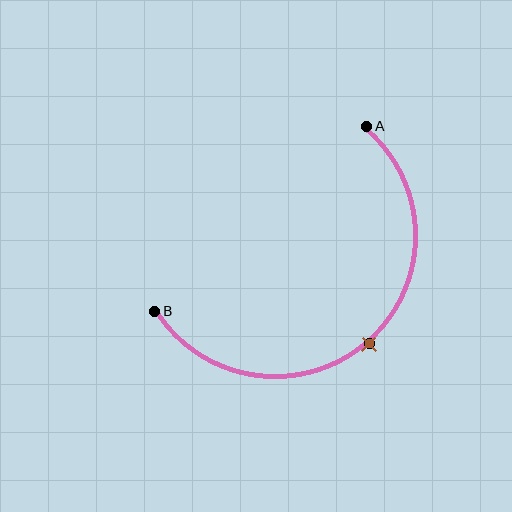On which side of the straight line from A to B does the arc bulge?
The arc bulges below and to the right of the straight line connecting A and B.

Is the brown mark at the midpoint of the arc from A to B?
Yes. The brown mark lies on the arc at equal arc-length from both A and B — it is the arc midpoint.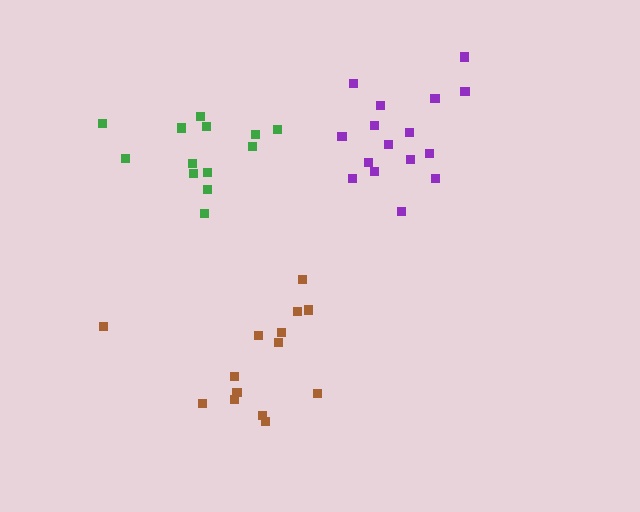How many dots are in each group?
Group 1: 16 dots, Group 2: 13 dots, Group 3: 14 dots (43 total).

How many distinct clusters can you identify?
There are 3 distinct clusters.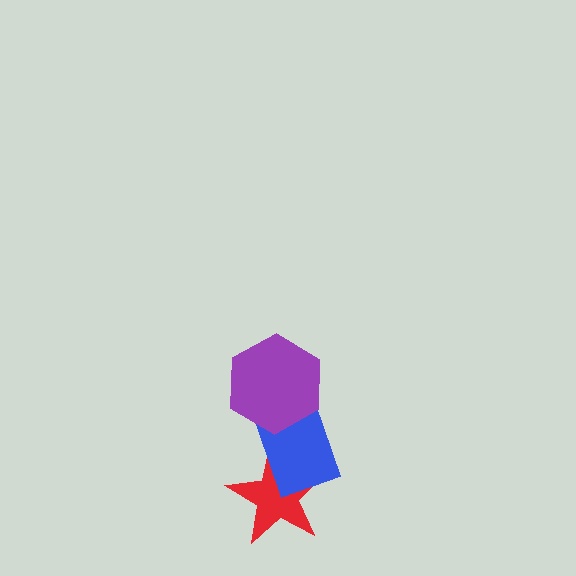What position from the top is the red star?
The red star is 3rd from the top.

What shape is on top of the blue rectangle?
The purple hexagon is on top of the blue rectangle.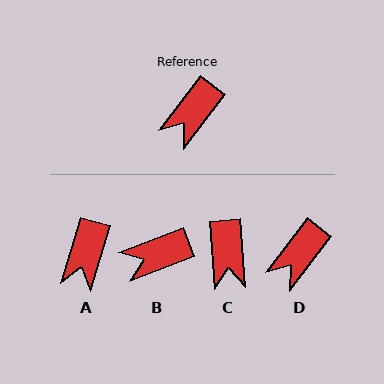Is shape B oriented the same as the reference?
No, it is off by about 31 degrees.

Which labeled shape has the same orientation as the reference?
D.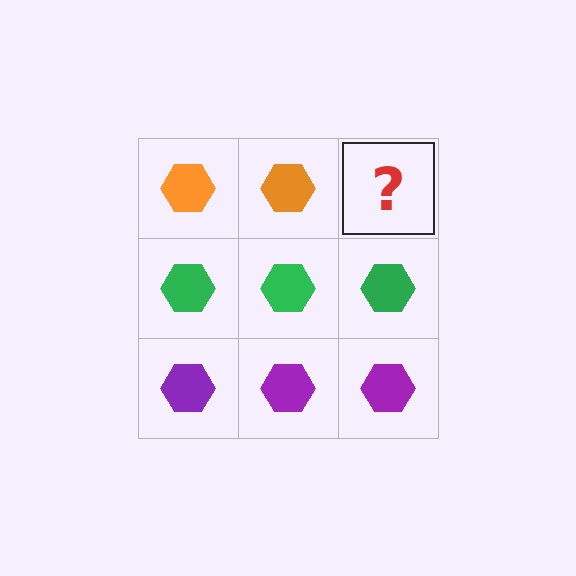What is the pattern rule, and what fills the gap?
The rule is that each row has a consistent color. The gap should be filled with an orange hexagon.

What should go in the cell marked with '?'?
The missing cell should contain an orange hexagon.